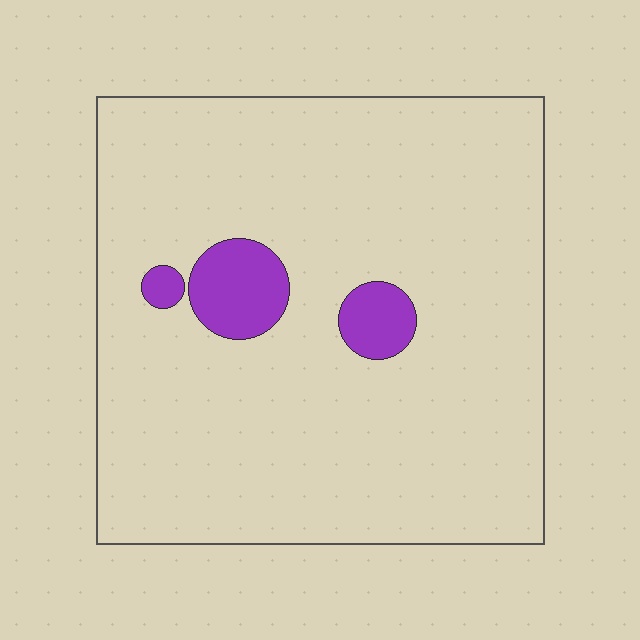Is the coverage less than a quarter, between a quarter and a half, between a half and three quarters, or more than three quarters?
Less than a quarter.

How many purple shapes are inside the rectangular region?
3.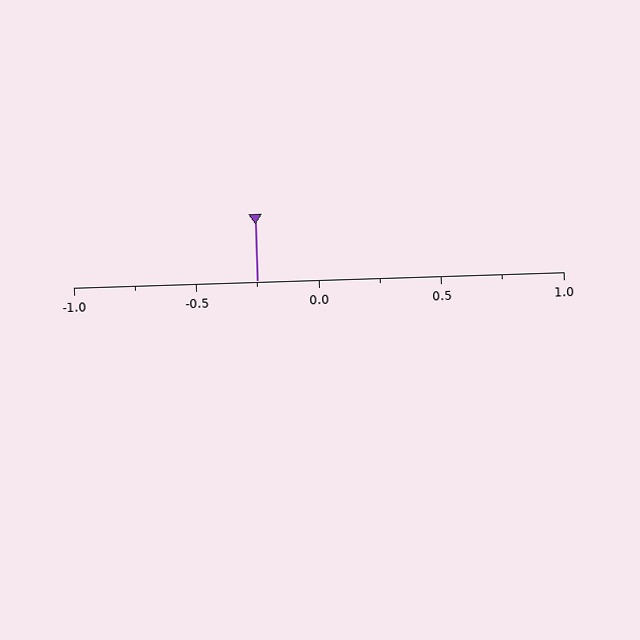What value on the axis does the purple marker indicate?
The marker indicates approximately -0.25.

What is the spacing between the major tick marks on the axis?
The major ticks are spaced 0.5 apart.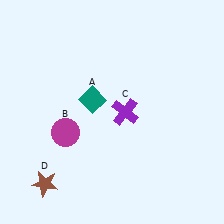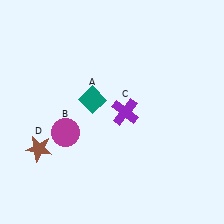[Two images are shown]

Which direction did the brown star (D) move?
The brown star (D) moved up.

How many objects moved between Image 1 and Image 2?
1 object moved between the two images.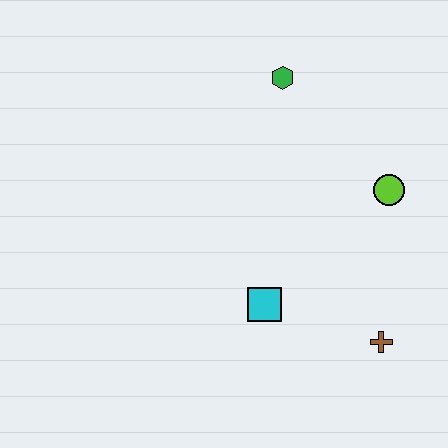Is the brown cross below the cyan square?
Yes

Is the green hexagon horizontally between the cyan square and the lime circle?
Yes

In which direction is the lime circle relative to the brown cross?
The lime circle is above the brown cross.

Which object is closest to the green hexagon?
The lime circle is closest to the green hexagon.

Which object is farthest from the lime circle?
The cyan square is farthest from the lime circle.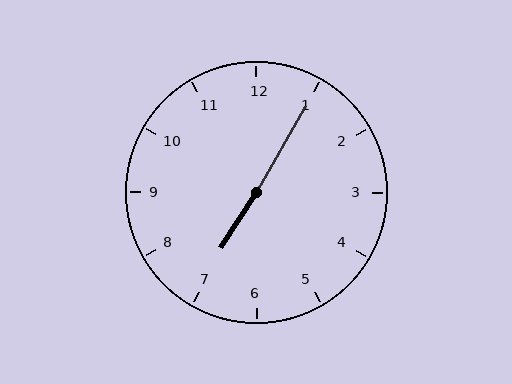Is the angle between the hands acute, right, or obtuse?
It is obtuse.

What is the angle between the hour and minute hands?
Approximately 178 degrees.